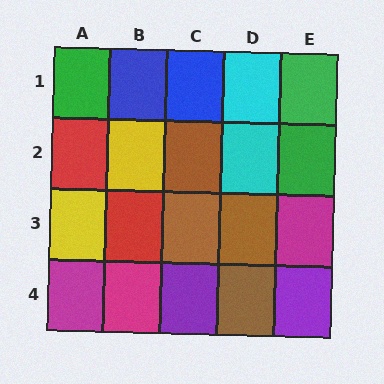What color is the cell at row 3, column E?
Magenta.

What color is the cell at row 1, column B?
Blue.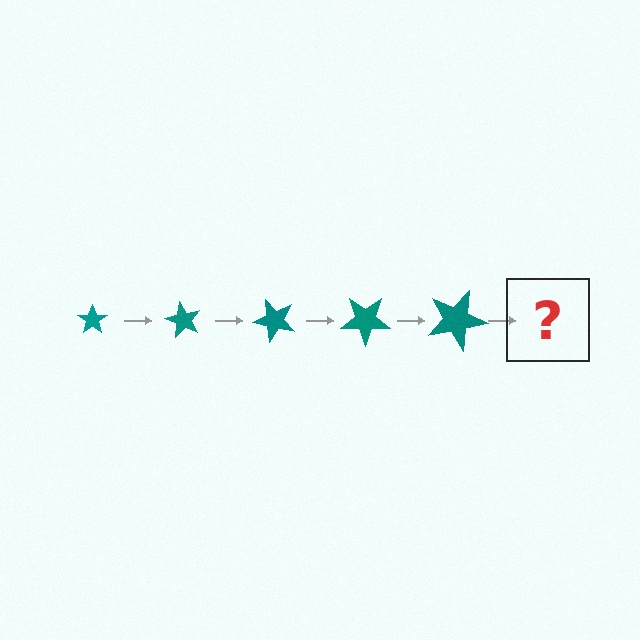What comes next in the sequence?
The next element should be a star, larger than the previous one and rotated 300 degrees from the start.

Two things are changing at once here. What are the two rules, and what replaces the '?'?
The two rules are that the star grows larger each step and it rotates 60 degrees each step. The '?' should be a star, larger than the previous one and rotated 300 degrees from the start.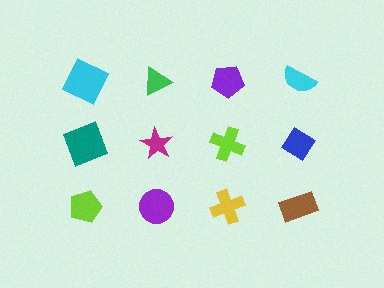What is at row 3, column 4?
A brown rectangle.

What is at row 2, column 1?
A teal square.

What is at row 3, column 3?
A yellow cross.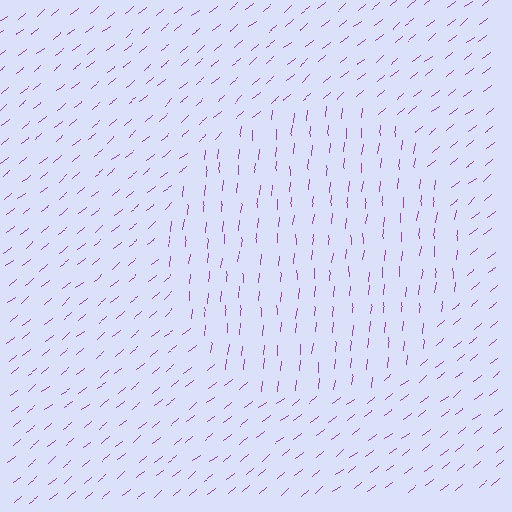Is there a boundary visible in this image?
Yes, there is a texture boundary formed by a change in line orientation.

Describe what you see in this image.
The image is filled with small purple line segments. A circle region in the image has lines oriented differently from the surrounding lines, creating a visible texture boundary.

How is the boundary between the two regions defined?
The boundary is defined purely by a change in line orientation (approximately 45 degrees difference). All lines are the same color and thickness.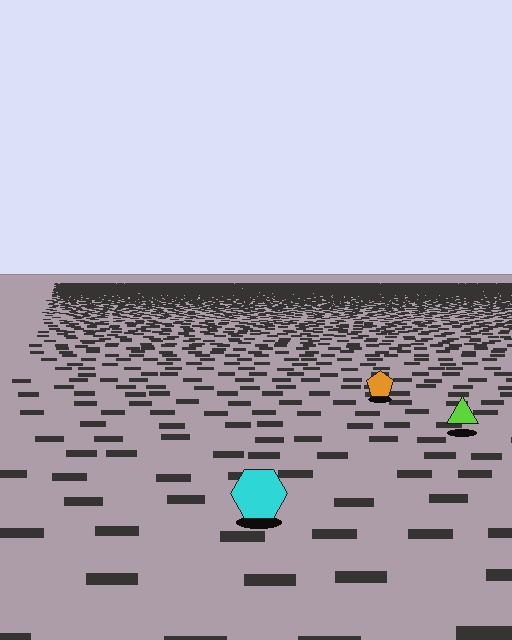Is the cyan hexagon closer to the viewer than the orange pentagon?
Yes. The cyan hexagon is closer — you can tell from the texture gradient: the ground texture is coarser near it.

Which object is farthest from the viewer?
The orange pentagon is farthest from the viewer. It appears smaller and the ground texture around it is denser.